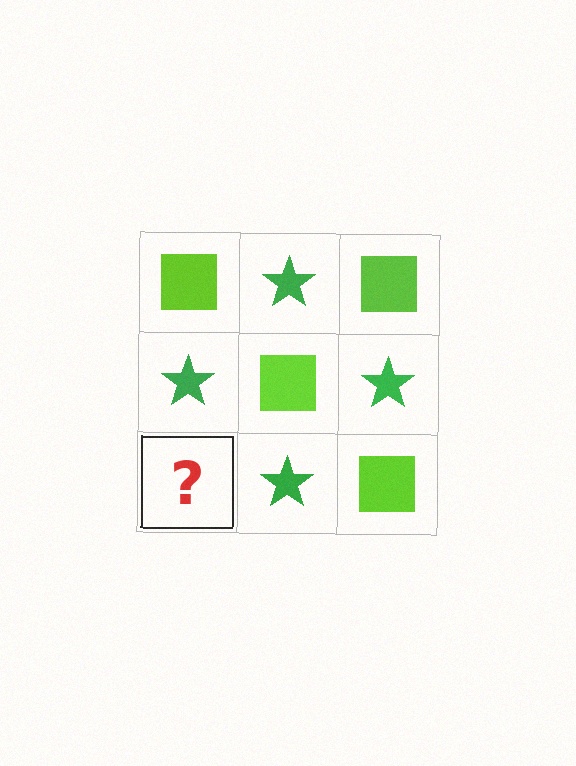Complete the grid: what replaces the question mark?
The question mark should be replaced with a lime square.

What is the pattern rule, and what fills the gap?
The rule is that it alternates lime square and green star in a checkerboard pattern. The gap should be filled with a lime square.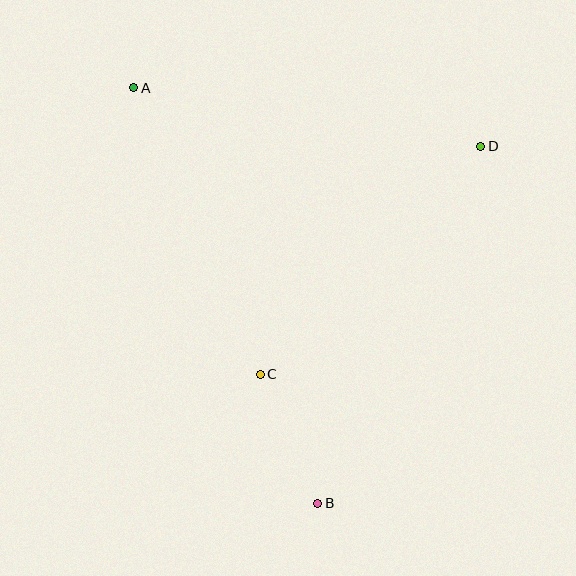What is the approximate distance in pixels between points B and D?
The distance between B and D is approximately 392 pixels.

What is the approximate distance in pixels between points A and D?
The distance between A and D is approximately 352 pixels.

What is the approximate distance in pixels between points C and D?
The distance between C and D is approximately 317 pixels.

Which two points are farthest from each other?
Points A and B are farthest from each other.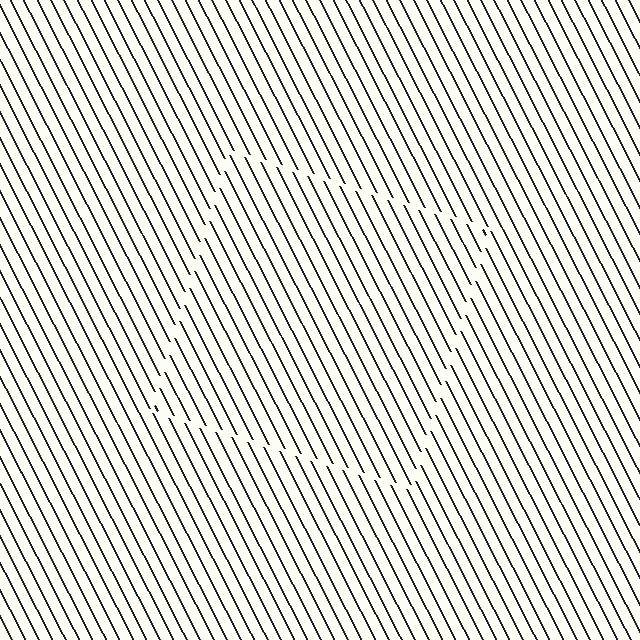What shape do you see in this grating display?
An illusory square. The interior of the shape contains the same grating, shifted by half a period — the contour is defined by the phase discontinuity where line-ends from the inner and outer gratings abut.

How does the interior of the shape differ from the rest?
The interior of the shape contains the same grating, shifted by half a period — the contour is defined by the phase discontinuity where line-ends from the inner and outer gratings abut.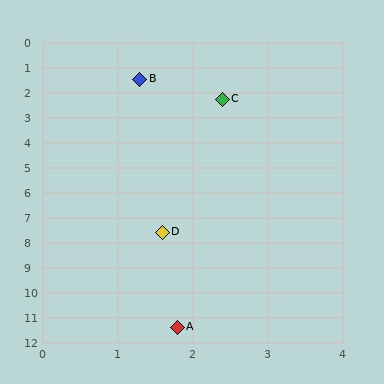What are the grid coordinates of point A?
Point A is at approximately (1.8, 11.4).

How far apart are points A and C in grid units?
Points A and C are about 9.1 grid units apart.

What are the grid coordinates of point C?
Point C is at approximately (2.4, 2.3).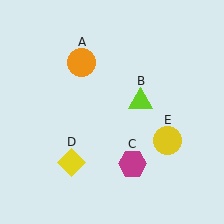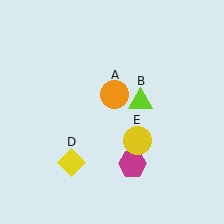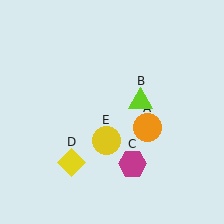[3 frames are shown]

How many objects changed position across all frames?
2 objects changed position: orange circle (object A), yellow circle (object E).